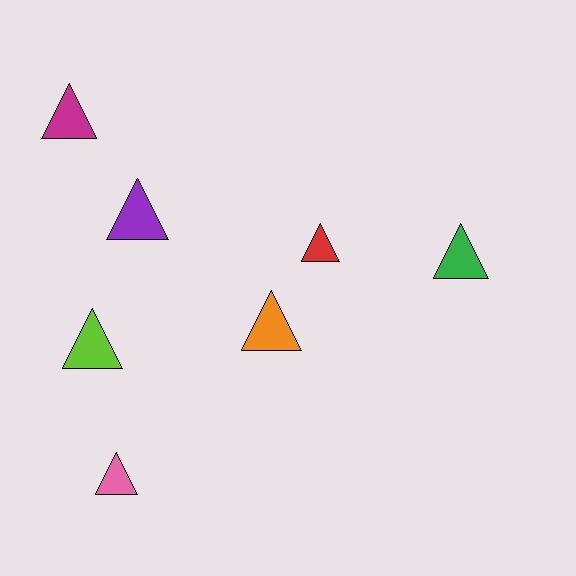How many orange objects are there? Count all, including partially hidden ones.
There is 1 orange object.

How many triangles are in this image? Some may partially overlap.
There are 7 triangles.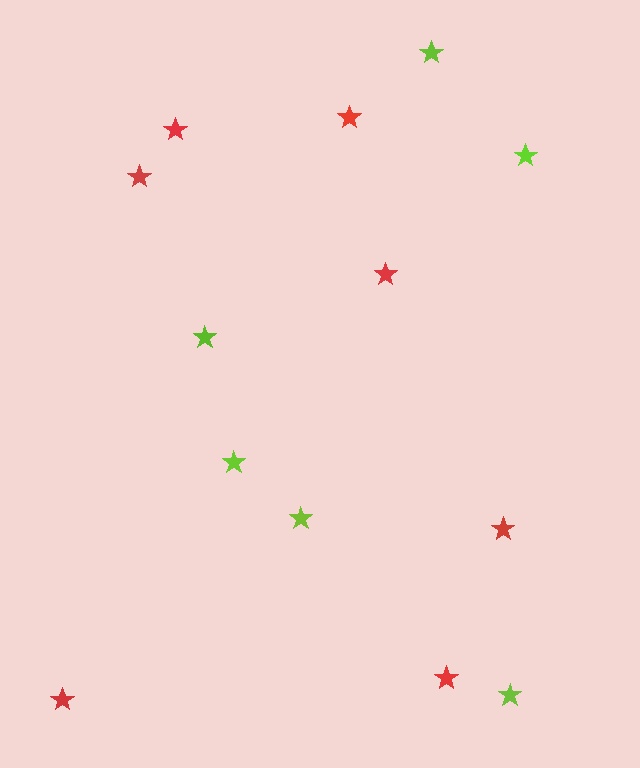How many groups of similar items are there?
There are 2 groups: one group of red stars (7) and one group of lime stars (6).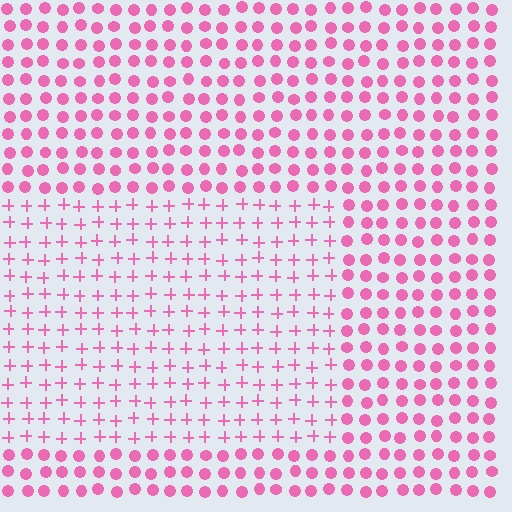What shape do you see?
I see a rectangle.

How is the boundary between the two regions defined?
The boundary is defined by a change in element shape: plus signs inside vs. circles outside. All elements share the same color and spacing.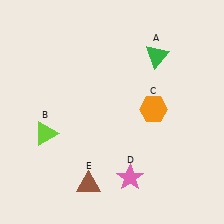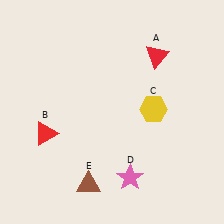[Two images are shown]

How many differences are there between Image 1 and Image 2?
There are 3 differences between the two images.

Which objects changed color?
A changed from green to red. B changed from lime to red. C changed from orange to yellow.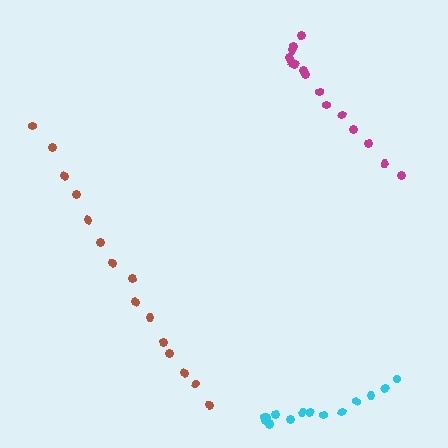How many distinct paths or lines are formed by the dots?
There are 3 distinct paths.